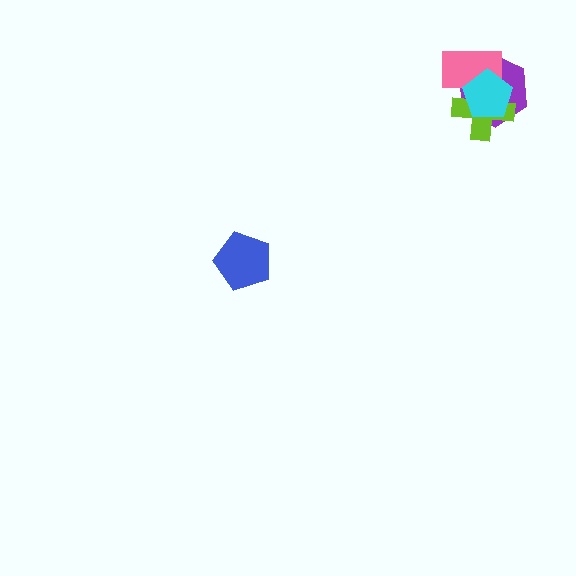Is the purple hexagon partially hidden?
Yes, it is partially covered by another shape.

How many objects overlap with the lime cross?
3 objects overlap with the lime cross.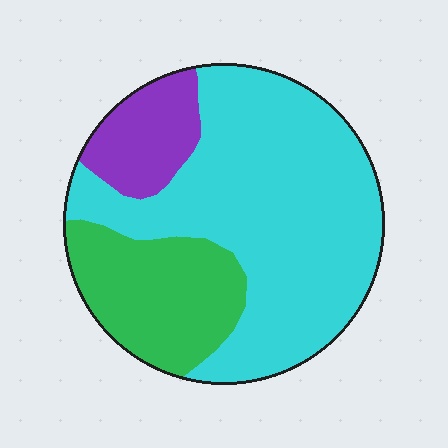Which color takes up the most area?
Cyan, at roughly 65%.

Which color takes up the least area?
Purple, at roughly 15%.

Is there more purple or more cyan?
Cyan.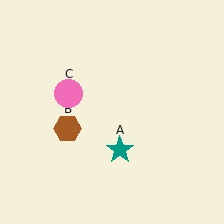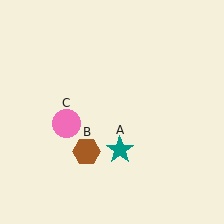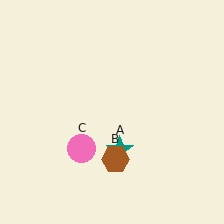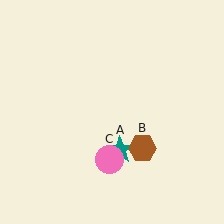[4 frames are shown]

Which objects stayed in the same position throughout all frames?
Teal star (object A) remained stationary.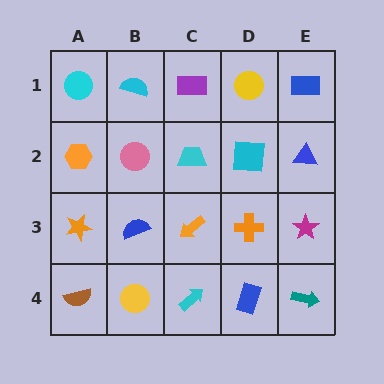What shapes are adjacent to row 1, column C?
A cyan trapezoid (row 2, column C), a cyan semicircle (row 1, column B), a yellow circle (row 1, column D).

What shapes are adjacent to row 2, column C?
A purple rectangle (row 1, column C), an orange arrow (row 3, column C), a pink circle (row 2, column B), a cyan square (row 2, column D).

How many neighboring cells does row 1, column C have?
3.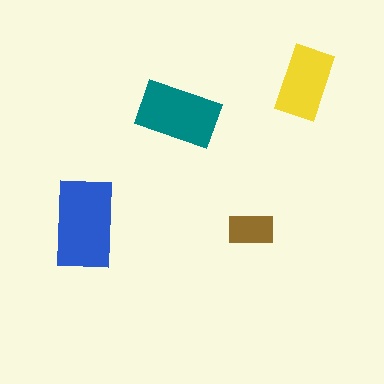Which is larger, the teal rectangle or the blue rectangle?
The blue one.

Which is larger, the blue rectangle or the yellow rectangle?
The blue one.